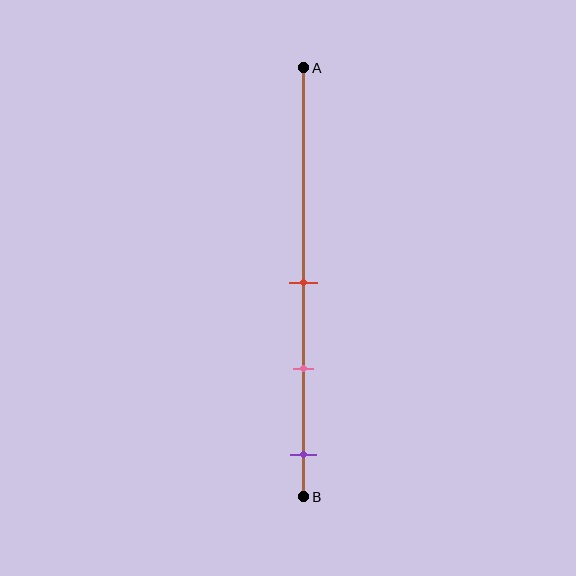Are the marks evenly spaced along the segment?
Yes, the marks are approximately evenly spaced.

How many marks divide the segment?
There are 3 marks dividing the segment.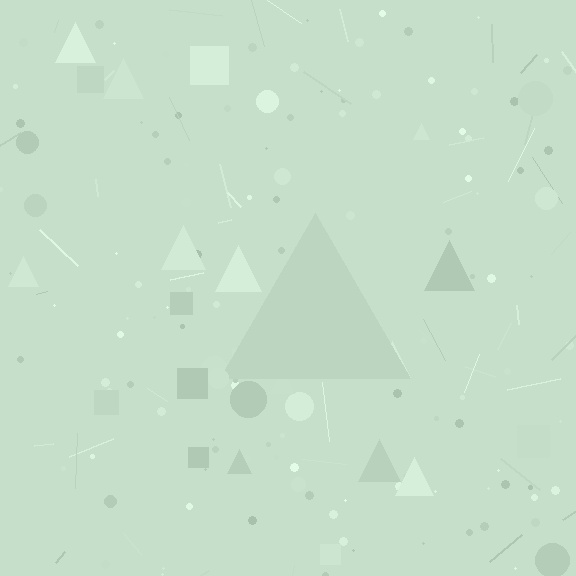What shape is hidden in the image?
A triangle is hidden in the image.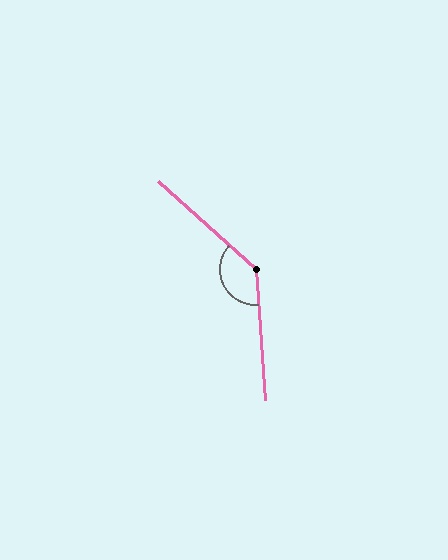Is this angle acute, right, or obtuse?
It is obtuse.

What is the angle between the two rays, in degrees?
Approximately 136 degrees.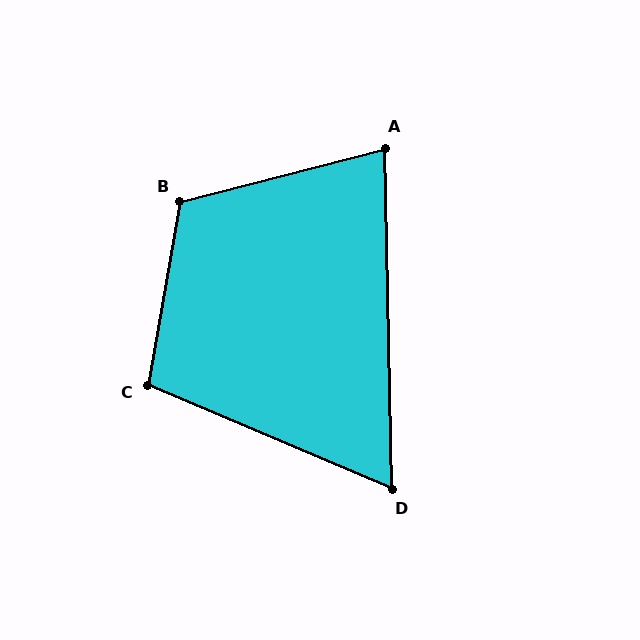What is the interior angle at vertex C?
Approximately 103 degrees (obtuse).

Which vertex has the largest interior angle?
B, at approximately 114 degrees.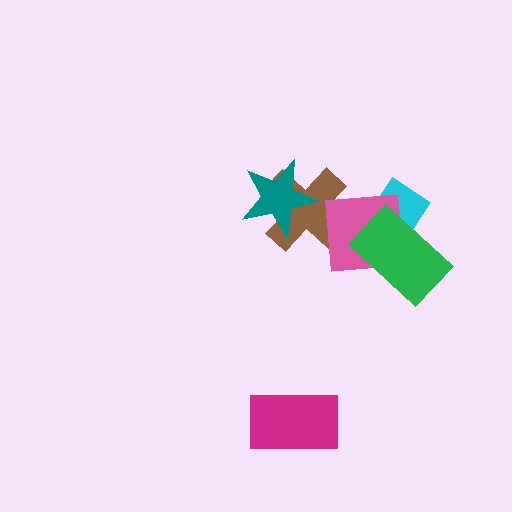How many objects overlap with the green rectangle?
2 objects overlap with the green rectangle.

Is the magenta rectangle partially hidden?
No, no other shape covers it.